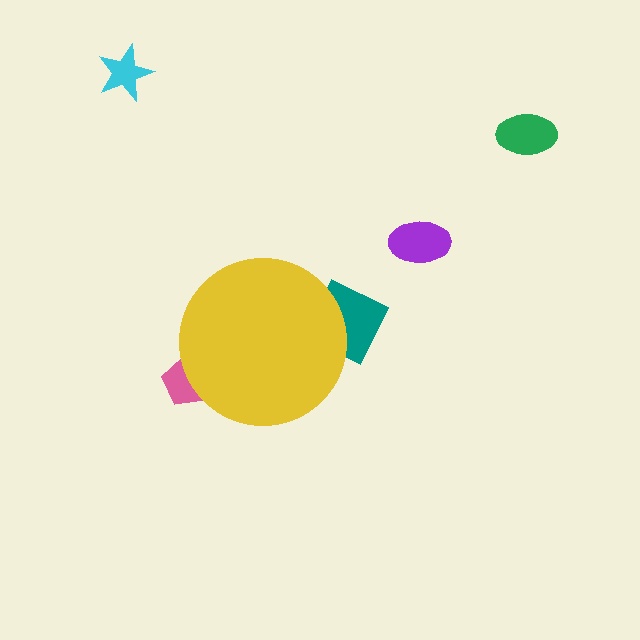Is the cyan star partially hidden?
No, the cyan star is fully visible.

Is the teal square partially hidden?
Yes, the teal square is partially hidden behind the yellow circle.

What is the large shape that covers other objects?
A yellow circle.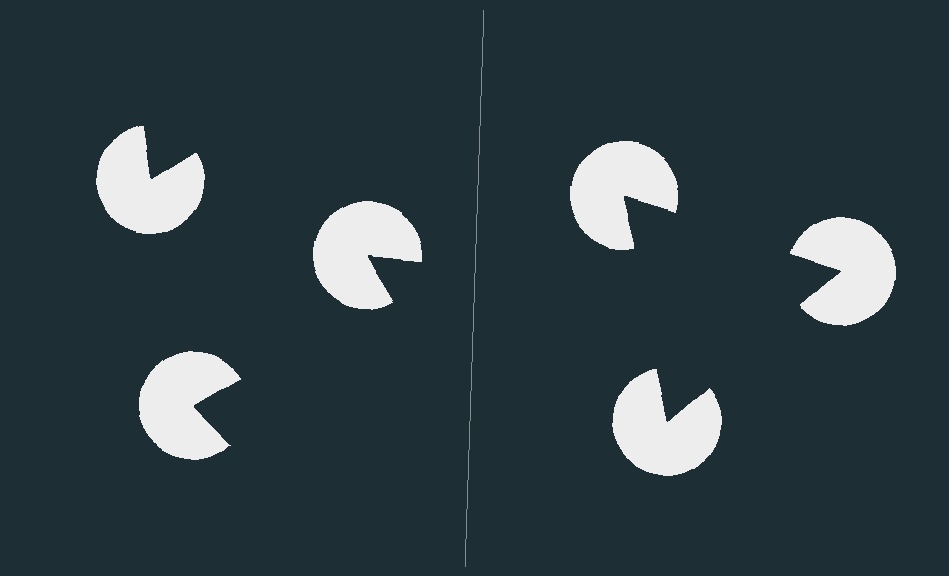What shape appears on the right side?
An illusory triangle.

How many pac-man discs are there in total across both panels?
6 — 3 on each side.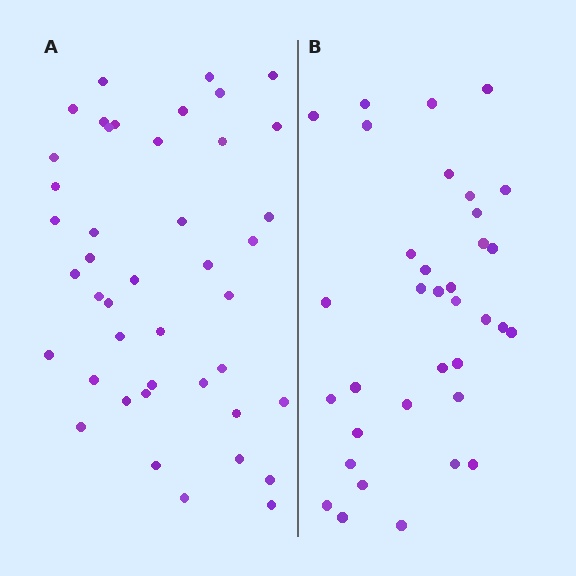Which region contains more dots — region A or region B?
Region A (the left region) has more dots.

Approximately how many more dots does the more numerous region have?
Region A has roughly 8 or so more dots than region B.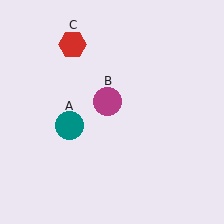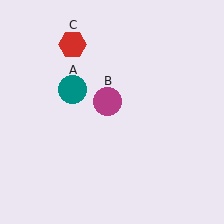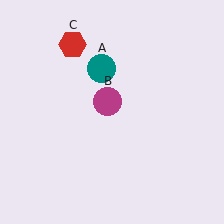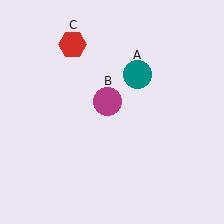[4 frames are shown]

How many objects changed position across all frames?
1 object changed position: teal circle (object A).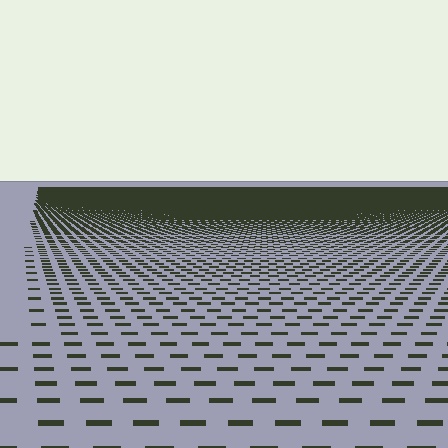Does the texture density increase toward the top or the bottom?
Density increases toward the top.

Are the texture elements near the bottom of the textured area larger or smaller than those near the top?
Larger. Near the bottom, elements are closer to the viewer and appear at a bigger on-screen size.